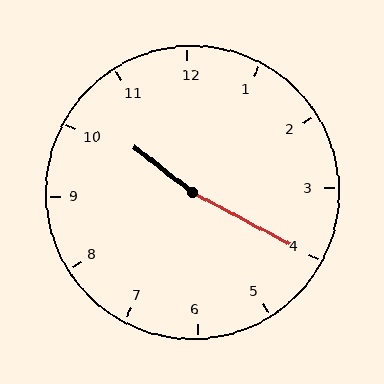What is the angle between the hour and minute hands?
Approximately 170 degrees.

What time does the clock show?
10:20.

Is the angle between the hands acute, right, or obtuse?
It is obtuse.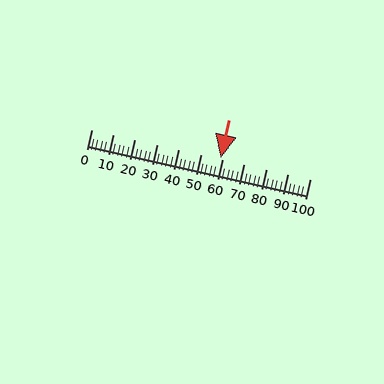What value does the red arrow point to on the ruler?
The red arrow points to approximately 59.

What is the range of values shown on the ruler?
The ruler shows values from 0 to 100.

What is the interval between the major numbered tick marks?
The major tick marks are spaced 10 units apart.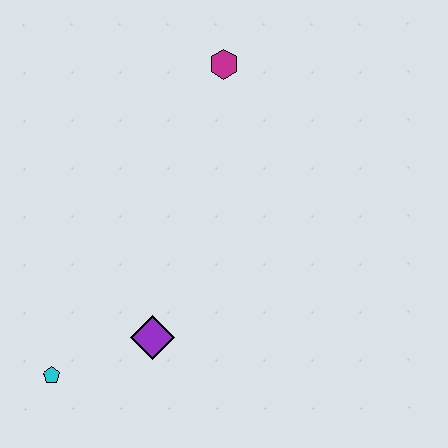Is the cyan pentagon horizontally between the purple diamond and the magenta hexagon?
No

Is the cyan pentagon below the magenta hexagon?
Yes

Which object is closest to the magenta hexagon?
The purple diamond is closest to the magenta hexagon.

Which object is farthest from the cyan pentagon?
The magenta hexagon is farthest from the cyan pentagon.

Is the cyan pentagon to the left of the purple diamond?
Yes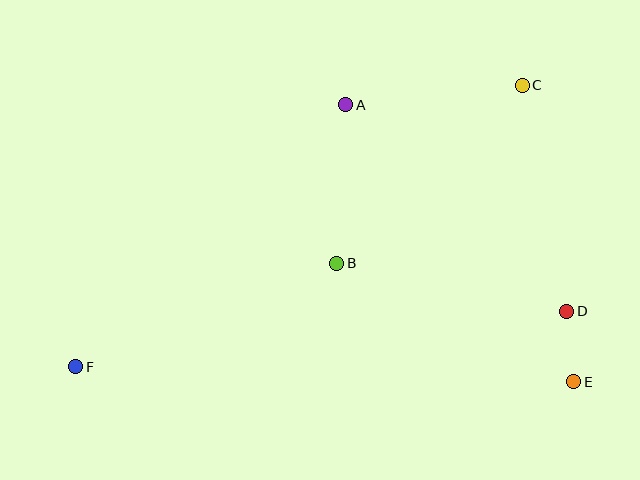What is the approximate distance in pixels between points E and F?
The distance between E and F is approximately 498 pixels.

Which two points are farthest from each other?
Points C and F are farthest from each other.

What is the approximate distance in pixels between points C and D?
The distance between C and D is approximately 230 pixels.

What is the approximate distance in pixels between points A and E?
The distance between A and E is approximately 359 pixels.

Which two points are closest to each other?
Points D and E are closest to each other.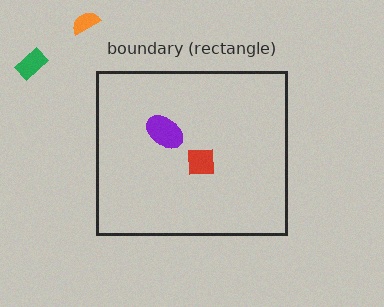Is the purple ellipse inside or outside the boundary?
Inside.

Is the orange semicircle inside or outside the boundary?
Outside.